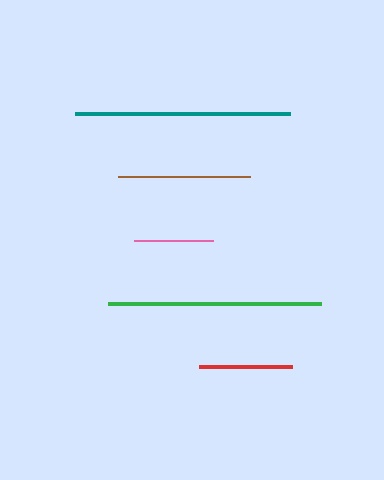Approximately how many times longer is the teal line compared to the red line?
The teal line is approximately 2.3 times the length of the red line.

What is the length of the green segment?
The green segment is approximately 214 pixels long.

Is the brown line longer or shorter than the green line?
The green line is longer than the brown line.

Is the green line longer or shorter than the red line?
The green line is longer than the red line.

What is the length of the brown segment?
The brown segment is approximately 132 pixels long.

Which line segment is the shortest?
The pink line is the shortest at approximately 79 pixels.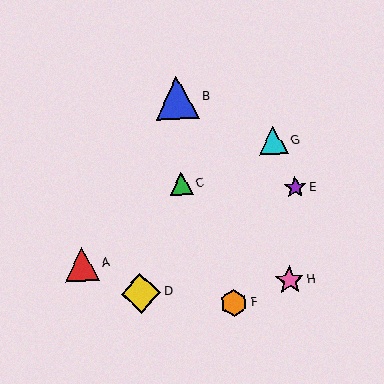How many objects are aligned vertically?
2 objects (B, C) are aligned vertically.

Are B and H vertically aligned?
No, B is at x≈177 and H is at x≈290.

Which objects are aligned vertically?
Objects B, C are aligned vertically.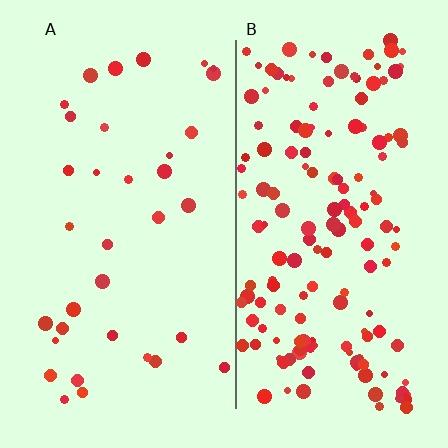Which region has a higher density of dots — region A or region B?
B (the right).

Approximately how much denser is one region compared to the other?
Approximately 4.5× — region B over region A.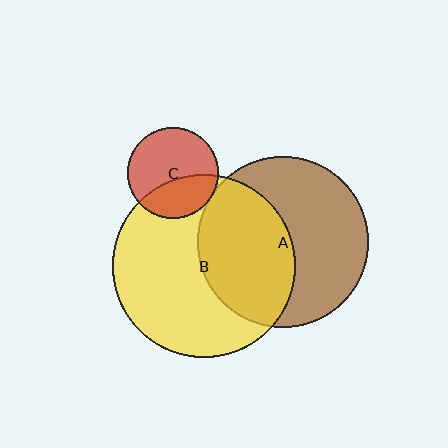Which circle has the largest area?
Circle B (yellow).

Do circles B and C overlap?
Yes.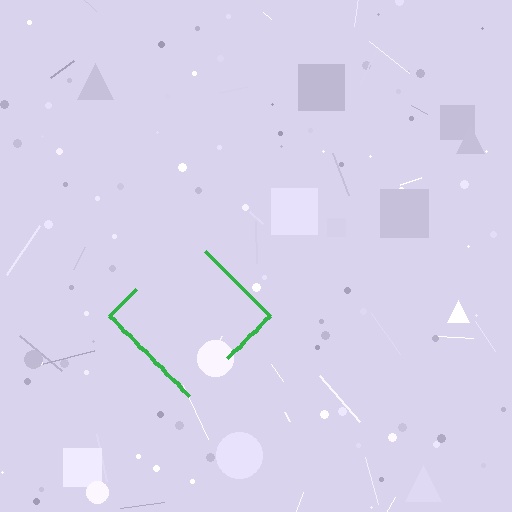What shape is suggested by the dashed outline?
The dashed outline suggests a diamond.